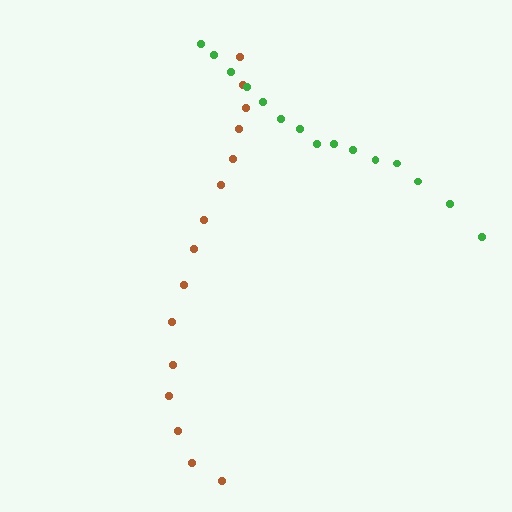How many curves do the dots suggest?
There are 2 distinct paths.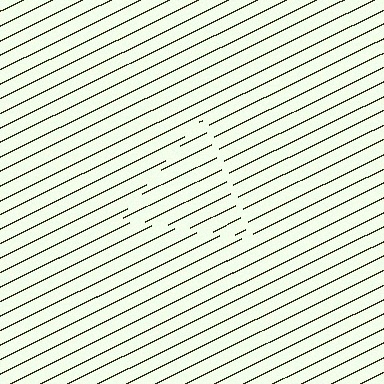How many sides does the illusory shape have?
3 sides — the line-ends trace a triangle.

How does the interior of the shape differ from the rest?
The interior of the shape contains the same grating, shifted by half a period — the contour is defined by the phase discontinuity where line-ends from the inner and outer gratings abut.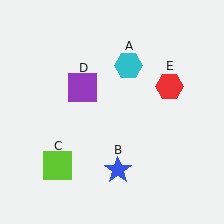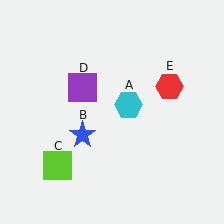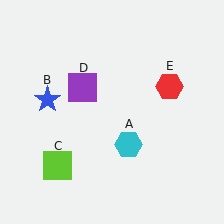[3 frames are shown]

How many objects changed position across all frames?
2 objects changed position: cyan hexagon (object A), blue star (object B).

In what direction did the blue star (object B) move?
The blue star (object B) moved up and to the left.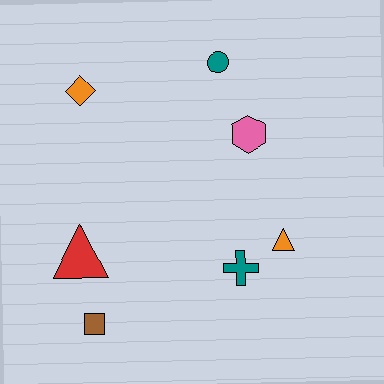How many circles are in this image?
There is 1 circle.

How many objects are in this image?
There are 7 objects.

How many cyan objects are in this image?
There are no cyan objects.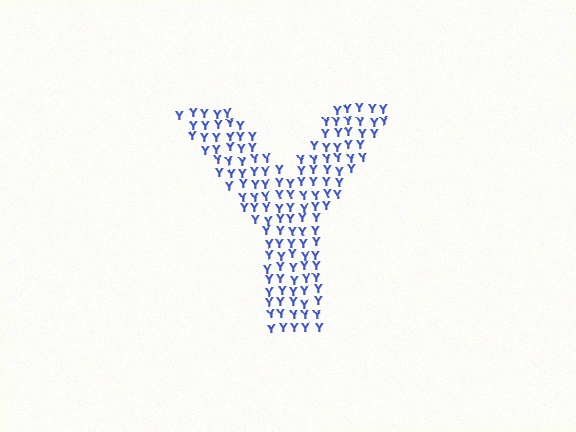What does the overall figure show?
The overall figure shows the letter Y.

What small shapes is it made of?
It is made of small letter Y's.